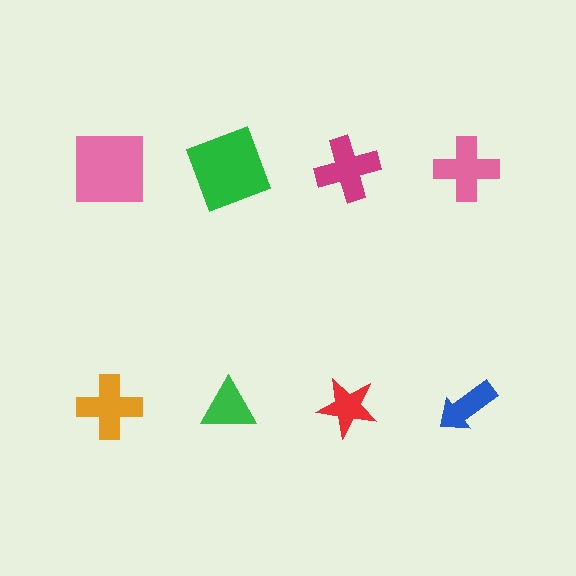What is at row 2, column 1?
An orange cross.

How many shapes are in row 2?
4 shapes.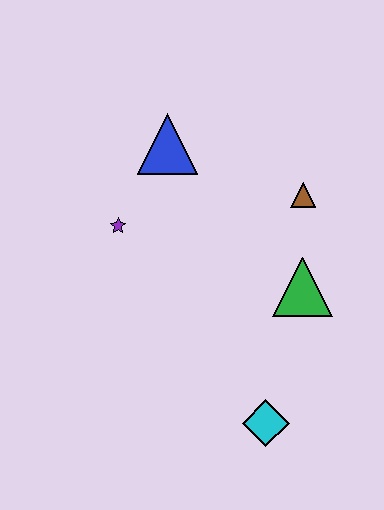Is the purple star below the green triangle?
No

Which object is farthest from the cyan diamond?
The blue triangle is farthest from the cyan diamond.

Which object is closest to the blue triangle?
The purple star is closest to the blue triangle.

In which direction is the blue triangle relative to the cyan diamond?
The blue triangle is above the cyan diamond.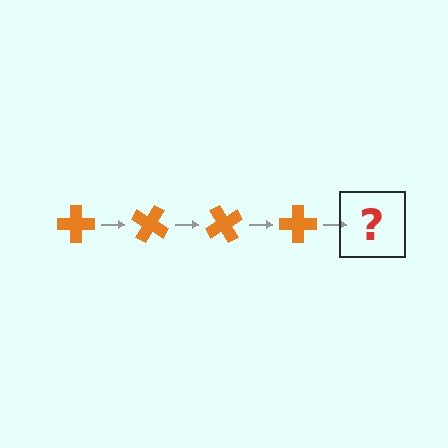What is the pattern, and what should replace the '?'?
The pattern is that the cross rotates 30 degrees each step. The '?' should be an orange cross rotated 120 degrees.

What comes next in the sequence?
The next element should be an orange cross rotated 120 degrees.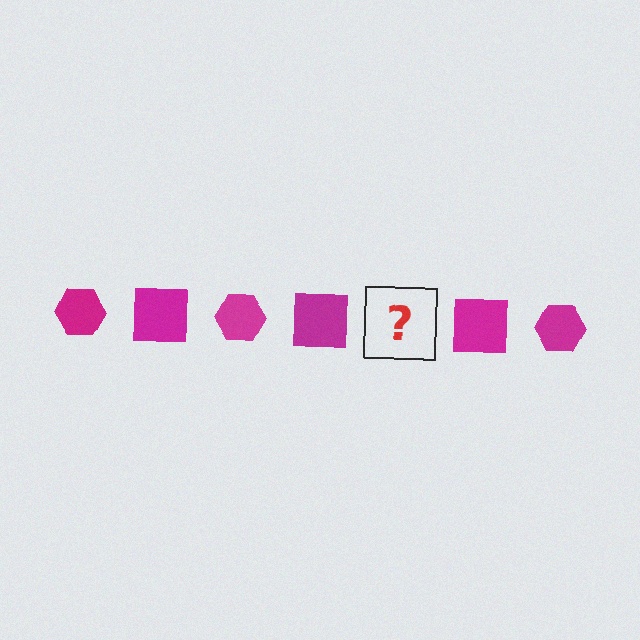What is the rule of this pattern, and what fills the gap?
The rule is that the pattern cycles through hexagon, square shapes in magenta. The gap should be filled with a magenta hexagon.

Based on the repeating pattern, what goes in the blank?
The blank should be a magenta hexagon.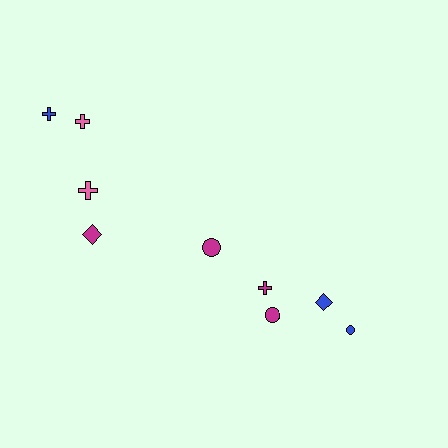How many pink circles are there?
There are no pink circles.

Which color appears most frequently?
Magenta, with 4 objects.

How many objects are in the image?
There are 9 objects.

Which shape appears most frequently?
Cross, with 4 objects.